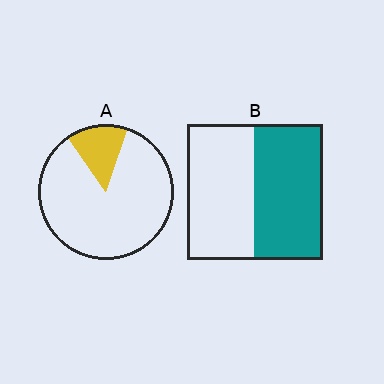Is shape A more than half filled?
No.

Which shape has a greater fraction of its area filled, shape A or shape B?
Shape B.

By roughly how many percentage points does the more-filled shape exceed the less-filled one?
By roughly 35 percentage points (B over A).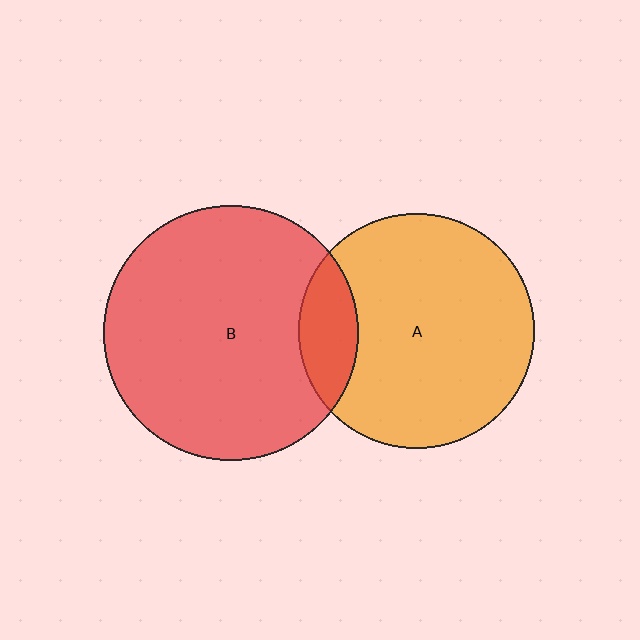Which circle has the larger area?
Circle B (red).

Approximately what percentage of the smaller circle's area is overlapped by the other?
Approximately 15%.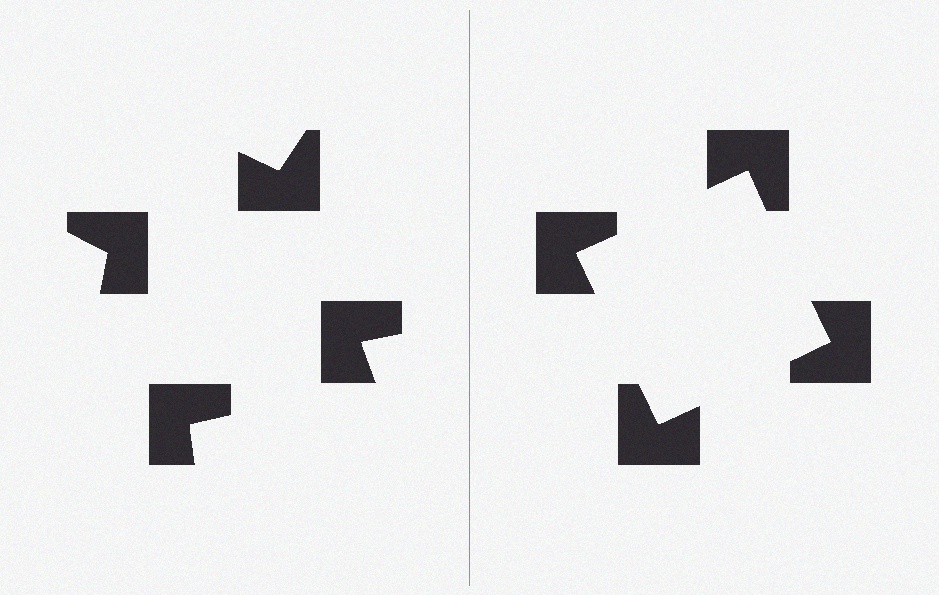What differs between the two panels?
The notched squares are positioned identically on both sides; only the wedge orientations differ. On the right they align to a square; on the left they are misaligned.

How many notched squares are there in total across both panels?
8 — 4 on each side.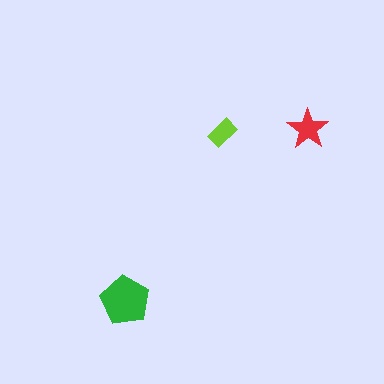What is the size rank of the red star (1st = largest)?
2nd.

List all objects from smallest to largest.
The lime rectangle, the red star, the green pentagon.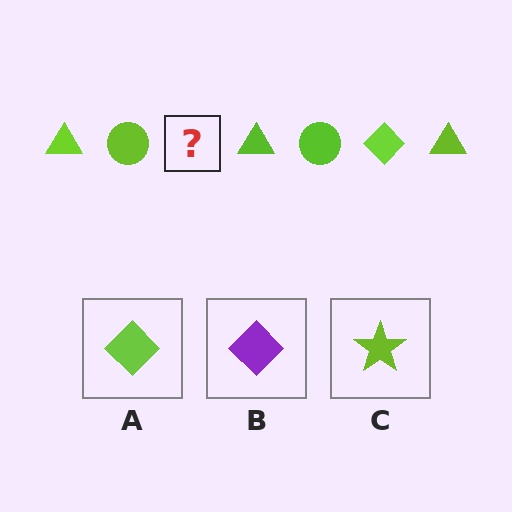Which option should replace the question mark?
Option A.